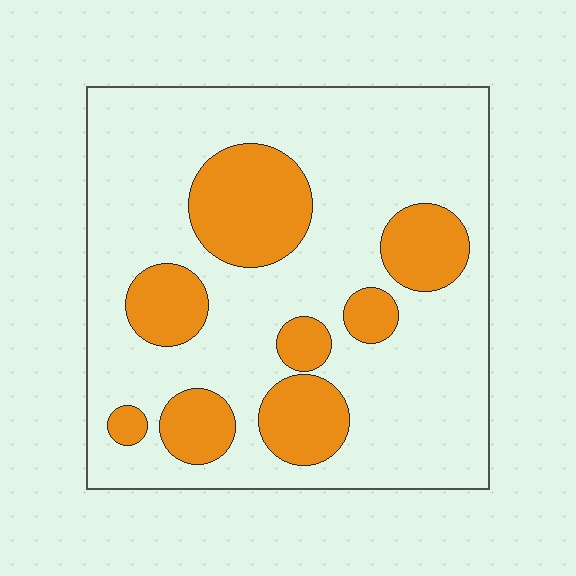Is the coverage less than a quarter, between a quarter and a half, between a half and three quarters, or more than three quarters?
Between a quarter and a half.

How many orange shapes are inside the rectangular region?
8.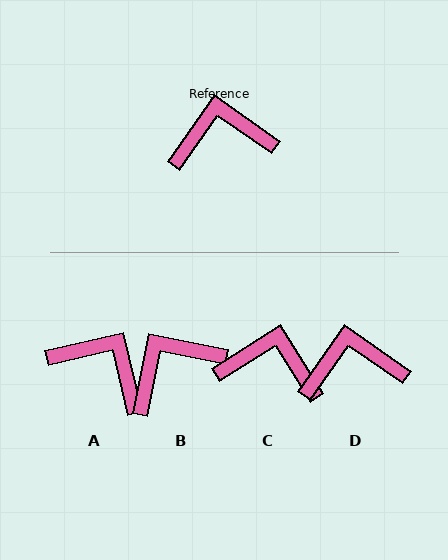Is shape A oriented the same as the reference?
No, it is off by about 42 degrees.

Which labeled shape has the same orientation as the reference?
D.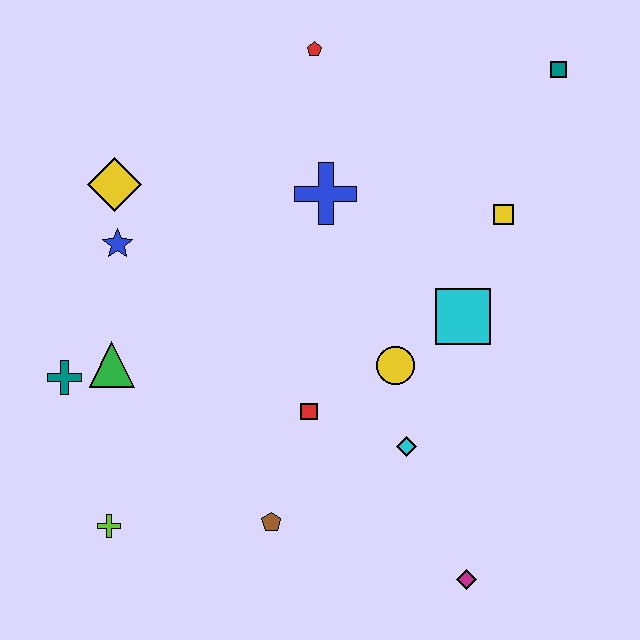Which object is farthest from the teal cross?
The teal square is farthest from the teal cross.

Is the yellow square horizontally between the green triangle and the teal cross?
No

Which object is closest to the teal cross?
The green triangle is closest to the teal cross.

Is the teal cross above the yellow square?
No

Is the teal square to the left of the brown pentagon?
No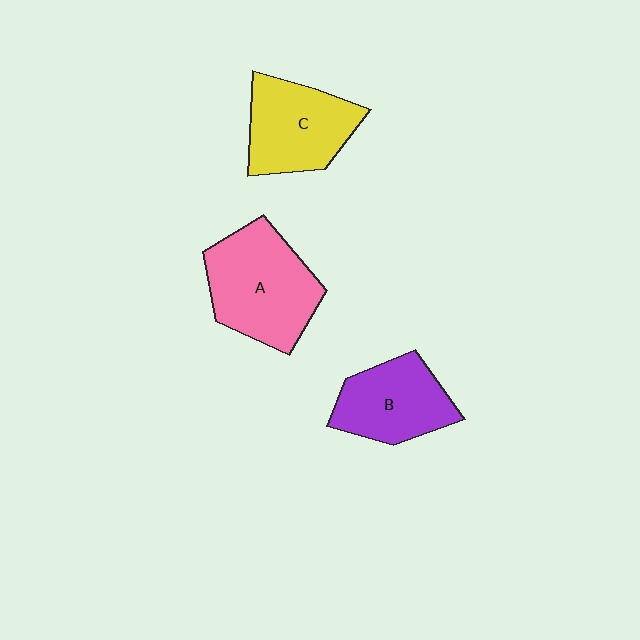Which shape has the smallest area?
Shape B (purple).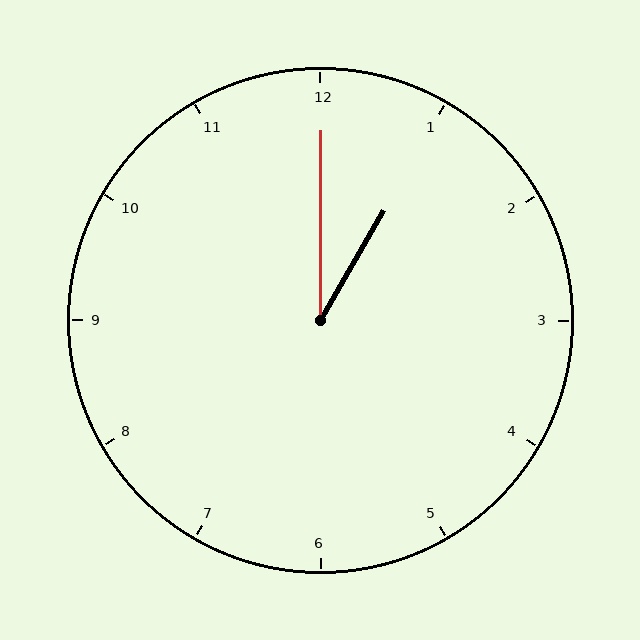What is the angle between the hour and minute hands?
Approximately 30 degrees.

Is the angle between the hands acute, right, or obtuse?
It is acute.